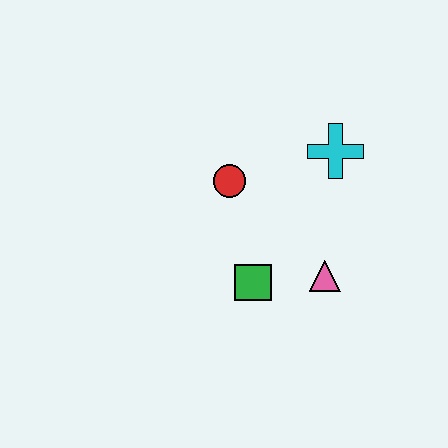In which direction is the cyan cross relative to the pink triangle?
The cyan cross is above the pink triangle.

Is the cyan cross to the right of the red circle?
Yes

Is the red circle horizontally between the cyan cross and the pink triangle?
No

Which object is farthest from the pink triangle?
The red circle is farthest from the pink triangle.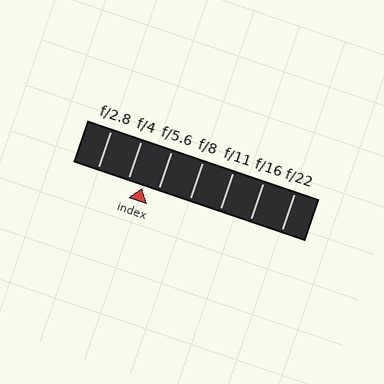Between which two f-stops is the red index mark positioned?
The index mark is between f/4 and f/5.6.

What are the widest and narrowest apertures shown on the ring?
The widest aperture shown is f/2.8 and the narrowest is f/22.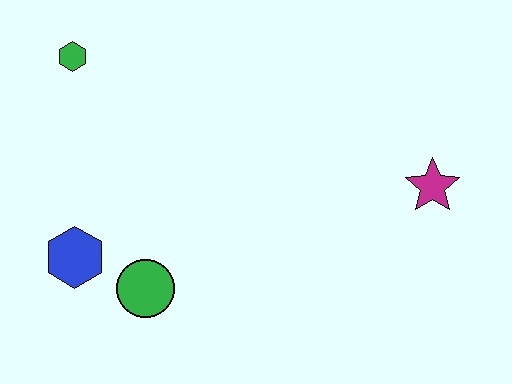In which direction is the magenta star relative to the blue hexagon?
The magenta star is to the right of the blue hexagon.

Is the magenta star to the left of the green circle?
No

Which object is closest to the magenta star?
The green circle is closest to the magenta star.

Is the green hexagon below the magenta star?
No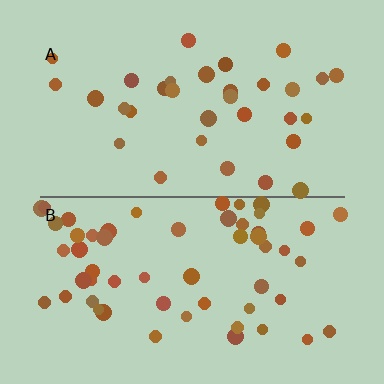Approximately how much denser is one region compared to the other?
Approximately 1.7× — region B over region A.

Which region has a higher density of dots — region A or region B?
B (the bottom).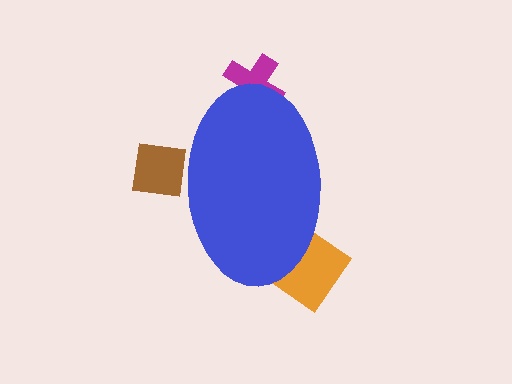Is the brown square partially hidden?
Yes, the brown square is partially hidden behind the blue ellipse.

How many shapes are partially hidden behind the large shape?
3 shapes are partially hidden.